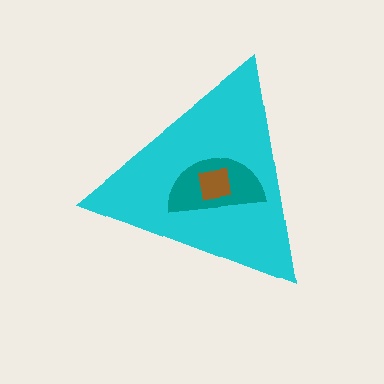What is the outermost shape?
The cyan triangle.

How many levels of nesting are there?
3.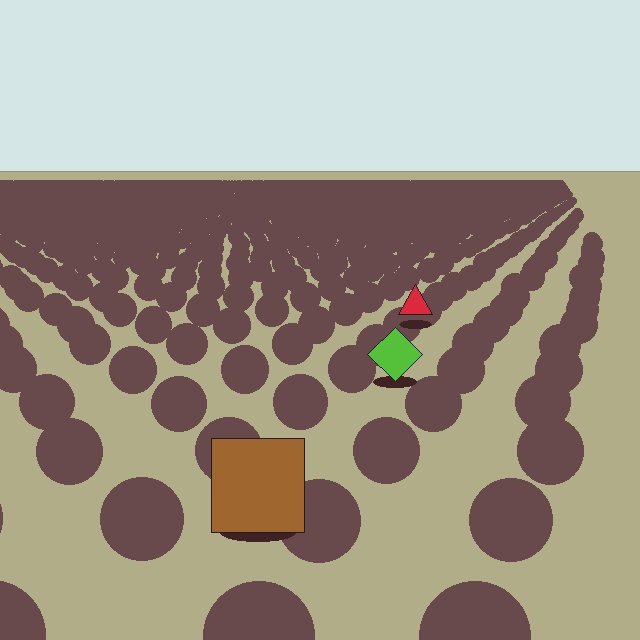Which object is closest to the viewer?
The brown square is closest. The texture marks near it are larger and more spread out.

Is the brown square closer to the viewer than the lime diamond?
Yes. The brown square is closer — you can tell from the texture gradient: the ground texture is coarser near it.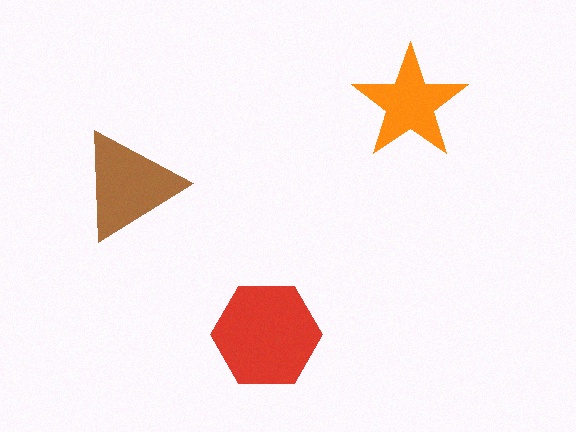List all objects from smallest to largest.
The orange star, the brown triangle, the red hexagon.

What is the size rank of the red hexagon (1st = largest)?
1st.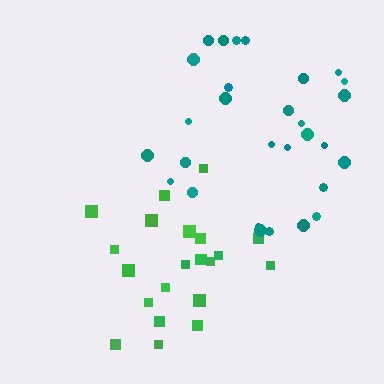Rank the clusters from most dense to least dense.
green, teal.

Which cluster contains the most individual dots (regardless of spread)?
Teal (29).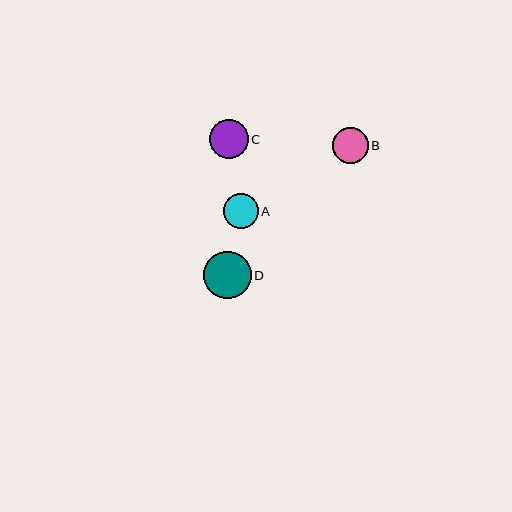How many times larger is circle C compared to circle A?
Circle C is approximately 1.1 times the size of circle A.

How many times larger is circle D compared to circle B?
Circle D is approximately 1.3 times the size of circle B.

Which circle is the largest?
Circle D is the largest with a size of approximately 47 pixels.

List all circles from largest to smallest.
From largest to smallest: D, C, B, A.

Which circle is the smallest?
Circle A is the smallest with a size of approximately 35 pixels.